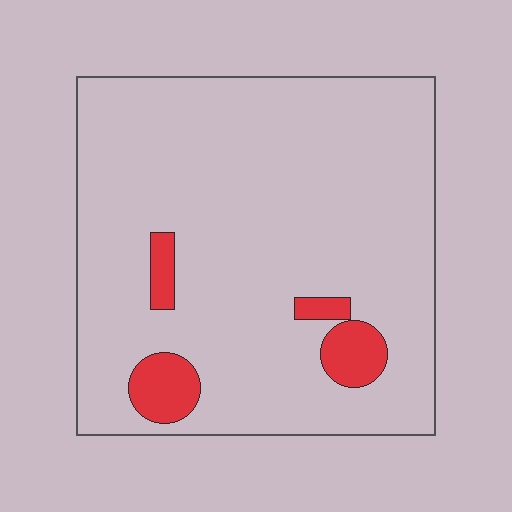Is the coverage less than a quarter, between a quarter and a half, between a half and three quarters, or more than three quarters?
Less than a quarter.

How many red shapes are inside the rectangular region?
4.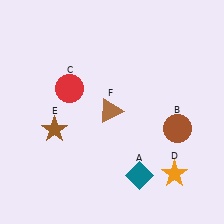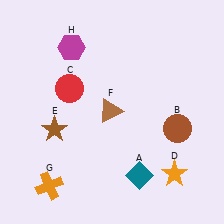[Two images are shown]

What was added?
An orange cross (G), a magenta hexagon (H) were added in Image 2.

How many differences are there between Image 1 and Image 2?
There are 2 differences between the two images.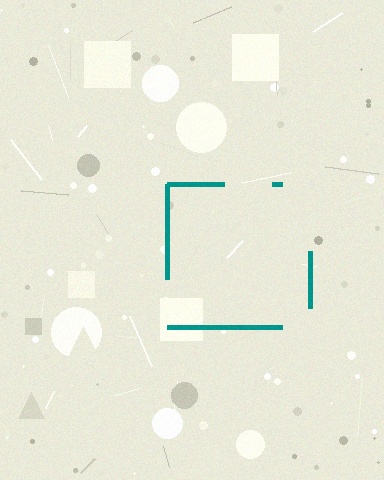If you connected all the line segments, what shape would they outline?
They would outline a square.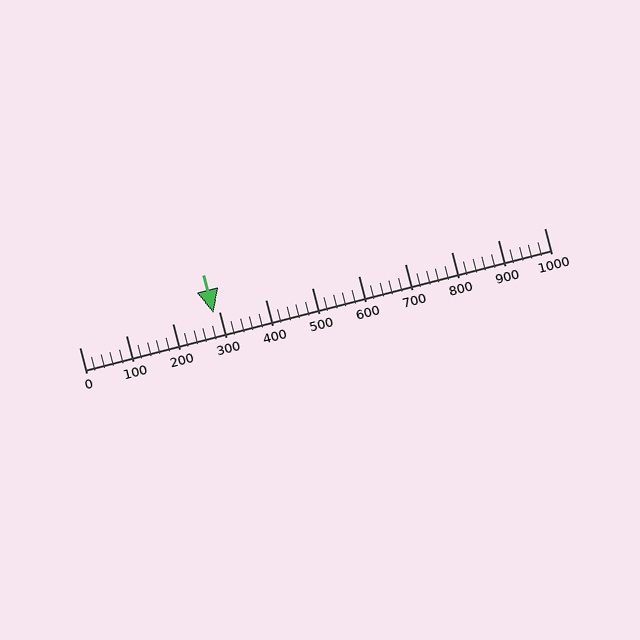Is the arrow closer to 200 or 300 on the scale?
The arrow is closer to 300.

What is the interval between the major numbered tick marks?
The major tick marks are spaced 100 units apart.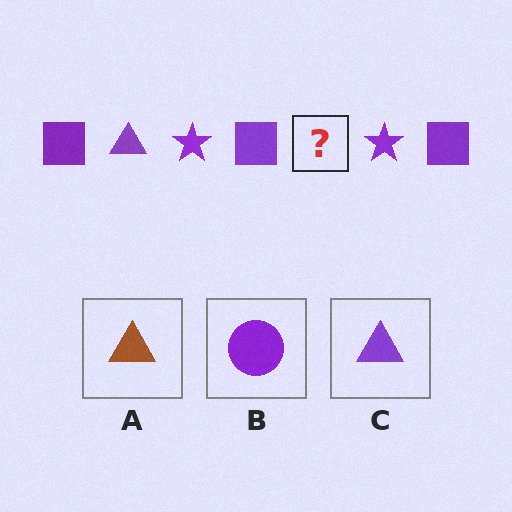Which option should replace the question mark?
Option C.